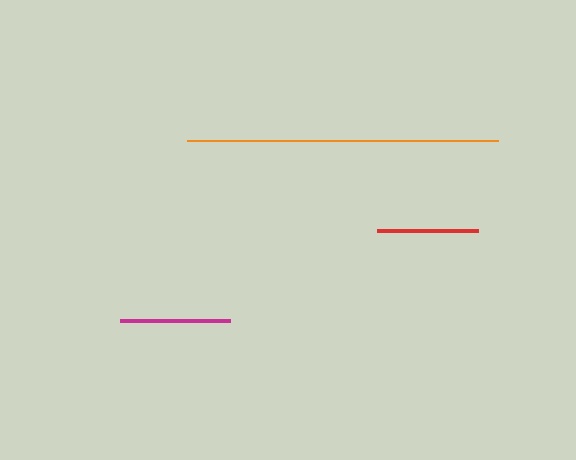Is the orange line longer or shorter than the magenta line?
The orange line is longer than the magenta line.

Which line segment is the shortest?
The red line is the shortest at approximately 101 pixels.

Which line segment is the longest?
The orange line is the longest at approximately 311 pixels.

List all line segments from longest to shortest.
From longest to shortest: orange, magenta, red.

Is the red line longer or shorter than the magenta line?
The magenta line is longer than the red line.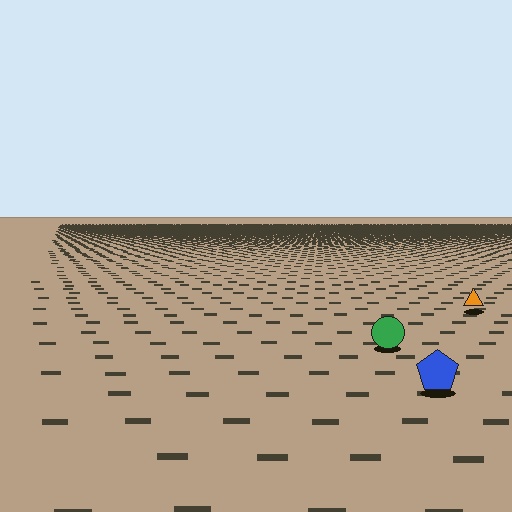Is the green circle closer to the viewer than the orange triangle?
Yes. The green circle is closer — you can tell from the texture gradient: the ground texture is coarser near it.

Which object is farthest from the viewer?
The orange triangle is farthest from the viewer. It appears smaller and the ground texture around it is denser.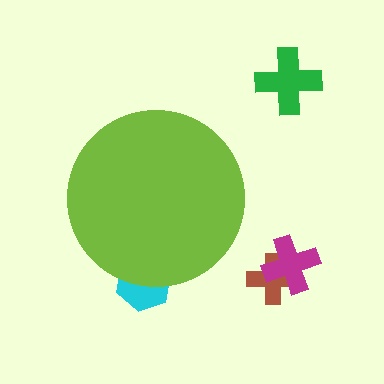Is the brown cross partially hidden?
No, the brown cross is fully visible.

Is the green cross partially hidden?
No, the green cross is fully visible.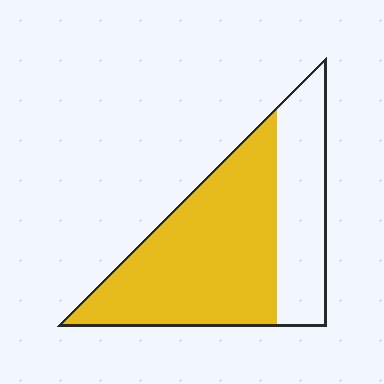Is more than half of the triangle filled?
Yes.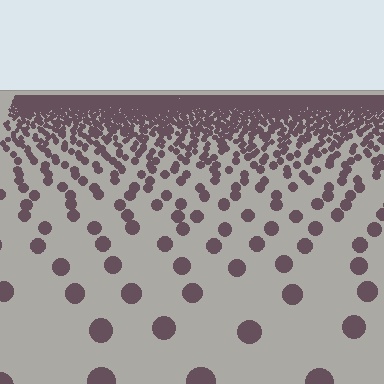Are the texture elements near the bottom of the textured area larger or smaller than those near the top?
Larger. Near the bottom, elements are closer to the viewer and appear at a bigger on-screen size.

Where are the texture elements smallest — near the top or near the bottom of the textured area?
Near the top.